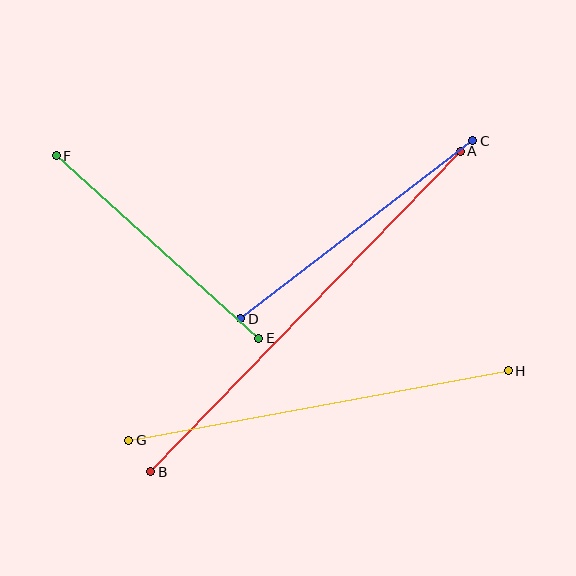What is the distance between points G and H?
The distance is approximately 386 pixels.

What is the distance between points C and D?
The distance is approximately 292 pixels.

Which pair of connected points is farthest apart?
Points A and B are farthest apart.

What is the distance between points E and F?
The distance is approximately 272 pixels.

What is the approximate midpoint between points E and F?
The midpoint is at approximately (158, 247) pixels.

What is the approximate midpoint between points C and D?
The midpoint is at approximately (357, 230) pixels.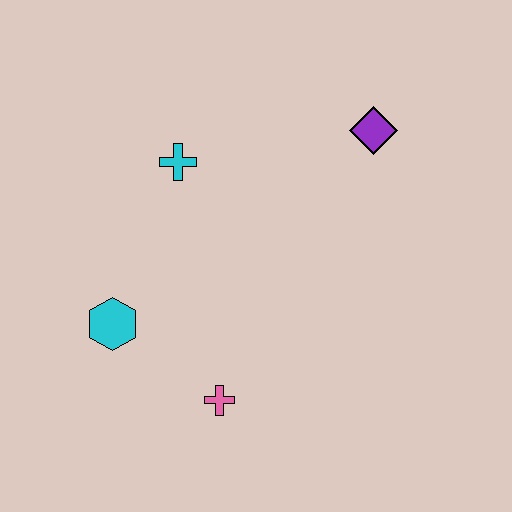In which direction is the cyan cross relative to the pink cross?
The cyan cross is above the pink cross.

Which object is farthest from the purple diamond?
The cyan hexagon is farthest from the purple diamond.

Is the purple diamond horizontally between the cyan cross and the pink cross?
No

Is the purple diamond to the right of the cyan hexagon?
Yes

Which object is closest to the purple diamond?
The cyan cross is closest to the purple diamond.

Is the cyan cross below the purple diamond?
Yes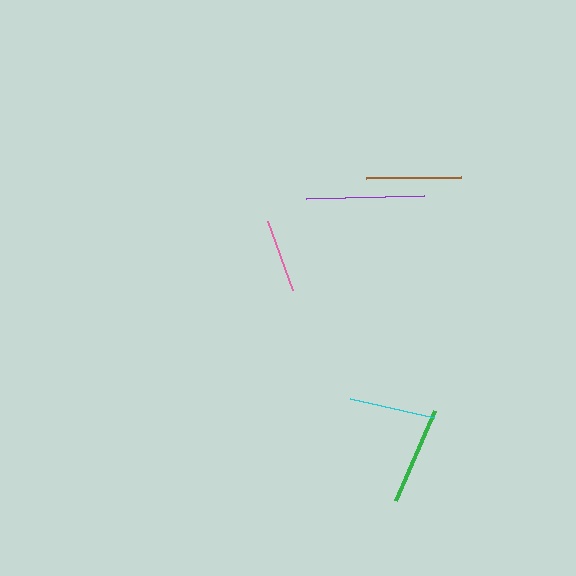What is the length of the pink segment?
The pink segment is approximately 74 pixels long.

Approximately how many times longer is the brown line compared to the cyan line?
The brown line is approximately 1.1 times the length of the cyan line.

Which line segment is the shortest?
The pink line is the shortest at approximately 74 pixels.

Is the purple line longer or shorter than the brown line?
The purple line is longer than the brown line.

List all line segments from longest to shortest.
From longest to shortest: purple, green, brown, cyan, pink.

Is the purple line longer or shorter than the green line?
The purple line is longer than the green line.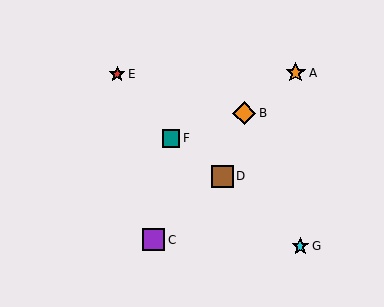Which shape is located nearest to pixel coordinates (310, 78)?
The orange star (labeled A) at (296, 73) is nearest to that location.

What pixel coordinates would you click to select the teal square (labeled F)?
Click at (171, 138) to select the teal square F.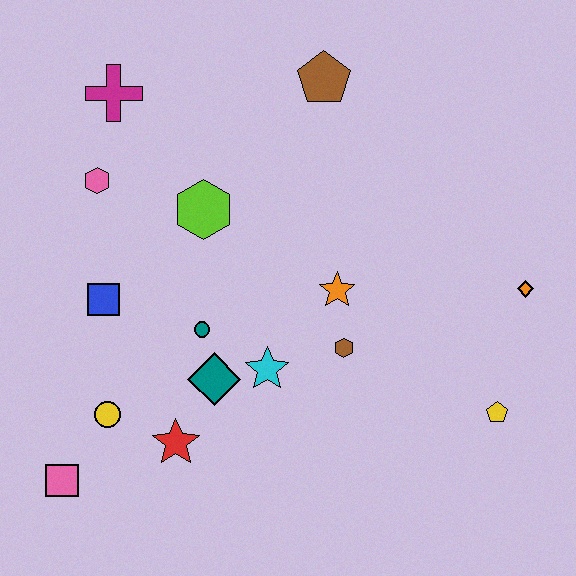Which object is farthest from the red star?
The brown pentagon is farthest from the red star.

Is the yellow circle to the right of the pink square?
Yes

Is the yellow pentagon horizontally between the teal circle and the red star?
No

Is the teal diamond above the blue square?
No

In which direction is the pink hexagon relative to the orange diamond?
The pink hexagon is to the left of the orange diamond.